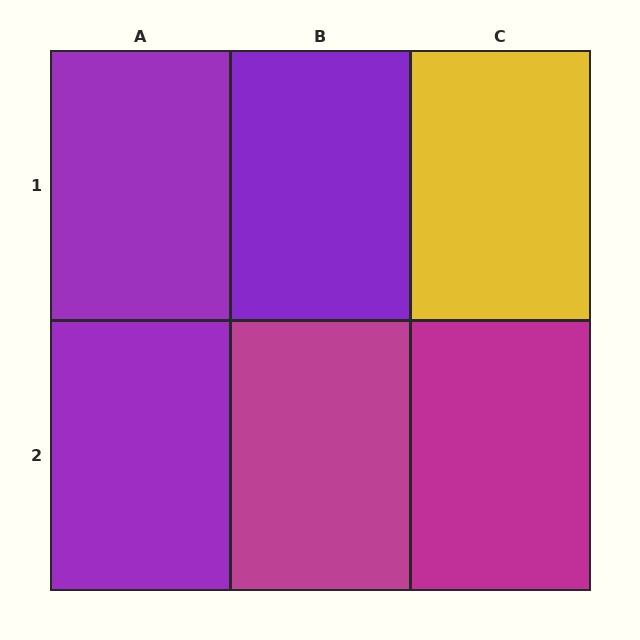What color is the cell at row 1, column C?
Yellow.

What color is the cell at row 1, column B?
Purple.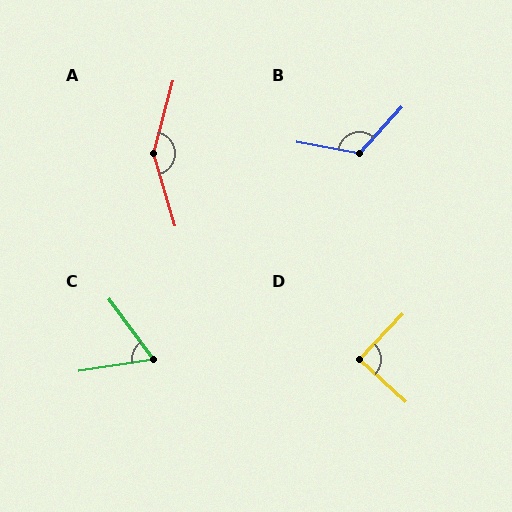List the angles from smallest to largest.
C (62°), D (89°), B (122°), A (148°).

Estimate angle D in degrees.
Approximately 89 degrees.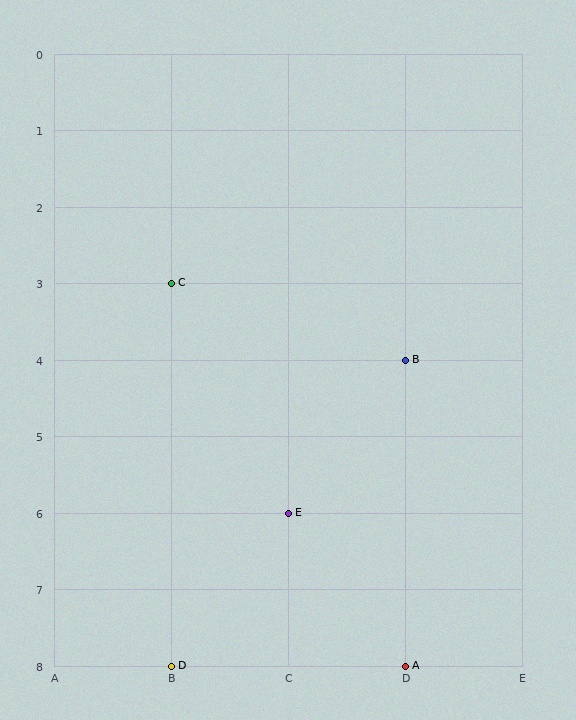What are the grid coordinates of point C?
Point C is at grid coordinates (B, 3).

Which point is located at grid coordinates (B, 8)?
Point D is at (B, 8).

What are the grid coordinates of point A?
Point A is at grid coordinates (D, 8).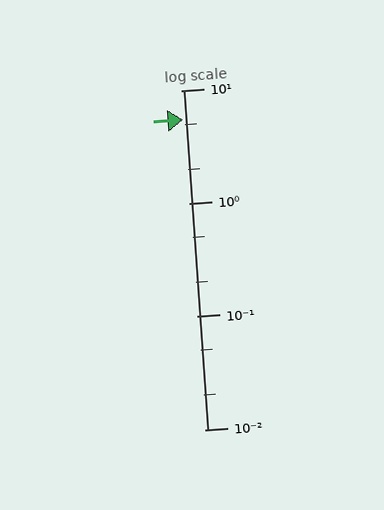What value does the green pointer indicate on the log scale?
The pointer indicates approximately 5.5.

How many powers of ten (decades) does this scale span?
The scale spans 3 decades, from 0.01 to 10.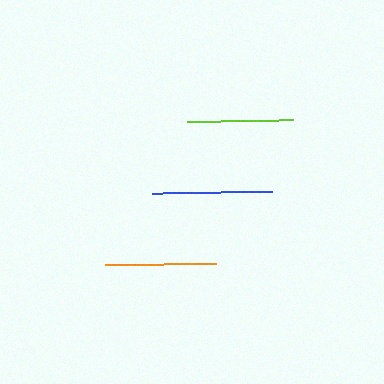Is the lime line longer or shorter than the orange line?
The orange line is longer than the lime line.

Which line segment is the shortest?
The lime line is the shortest at approximately 106 pixels.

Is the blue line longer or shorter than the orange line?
The blue line is longer than the orange line.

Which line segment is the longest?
The blue line is the longest at approximately 120 pixels.